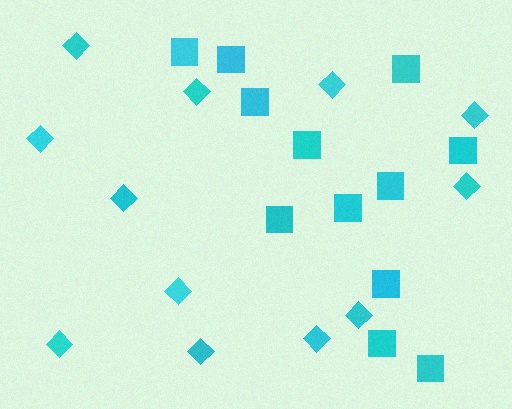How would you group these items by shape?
There are 2 groups: one group of squares (12) and one group of diamonds (12).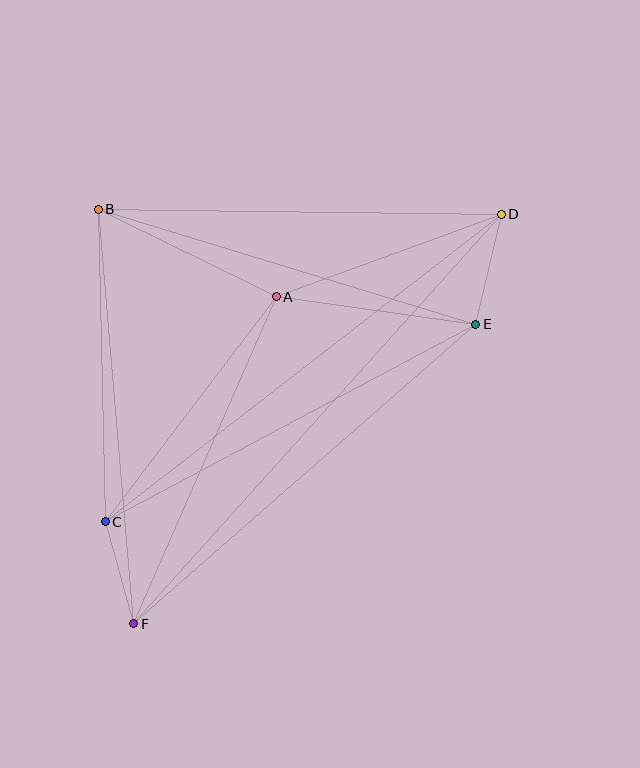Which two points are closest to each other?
Points C and F are closest to each other.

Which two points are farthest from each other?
Points D and F are farthest from each other.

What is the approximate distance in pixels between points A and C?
The distance between A and C is approximately 282 pixels.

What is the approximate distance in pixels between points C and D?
The distance between C and D is approximately 501 pixels.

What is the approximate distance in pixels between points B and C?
The distance between B and C is approximately 313 pixels.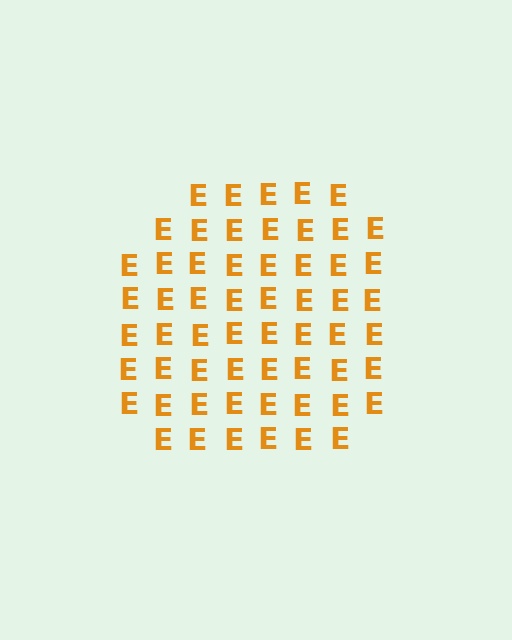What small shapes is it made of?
It is made of small letter E's.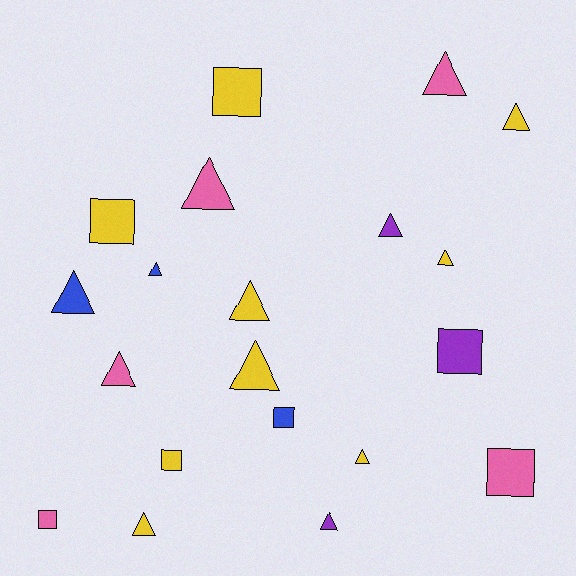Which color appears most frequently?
Yellow, with 9 objects.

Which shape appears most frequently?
Triangle, with 13 objects.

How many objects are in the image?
There are 20 objects.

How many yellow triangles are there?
There are 6 yellow triangles.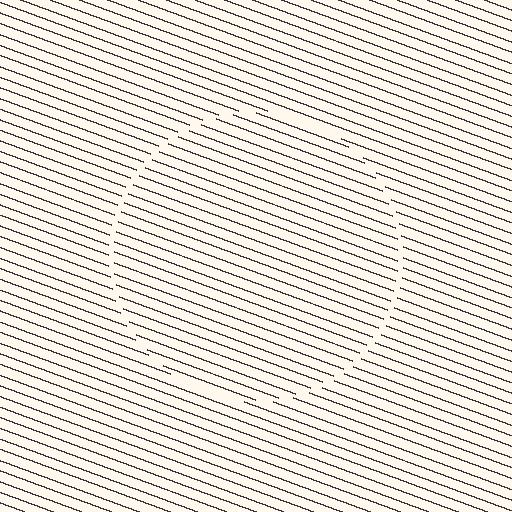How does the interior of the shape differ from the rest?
The interior of the shape contains the same grating, shifted by half a period — the contour is defined by the phase discontinuity where line-ends from the inner and outer gratings abut.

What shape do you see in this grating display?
An illusory circle. The interior of the shape contains the same grating, shifted by half a period — the contour is defined by the phase discontinuity where line-ends from the inner and outer gratings abut.